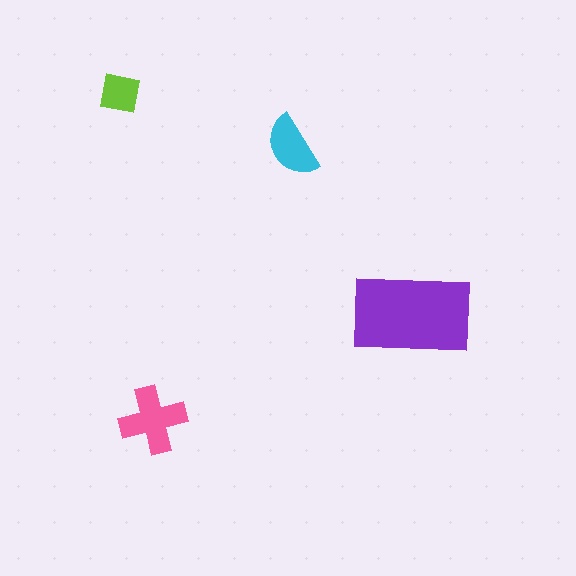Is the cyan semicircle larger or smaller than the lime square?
Larger.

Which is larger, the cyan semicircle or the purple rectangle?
The purple rectangle.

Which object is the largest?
The purple rectangle.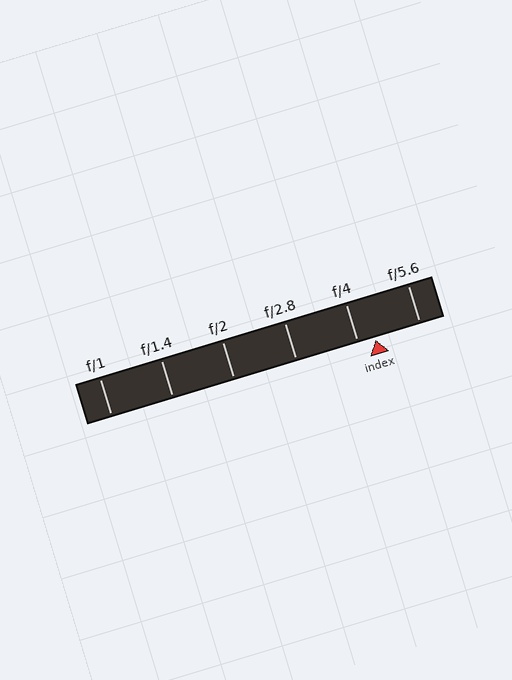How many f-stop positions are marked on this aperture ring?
There are 6 f-stop positions marked.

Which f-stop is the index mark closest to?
The index mark is closest to f/4.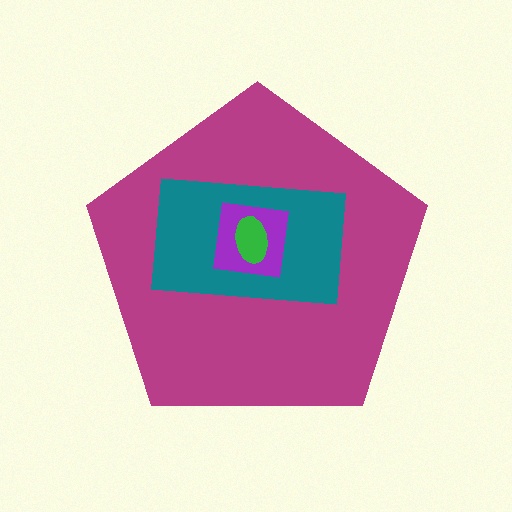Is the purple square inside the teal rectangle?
Yes.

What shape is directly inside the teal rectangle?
The purple square.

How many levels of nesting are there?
4.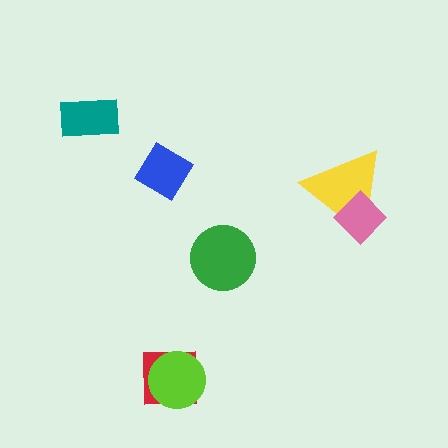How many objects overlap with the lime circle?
1 object overlaps with the lime circle.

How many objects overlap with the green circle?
0 objects overlap with the green circle.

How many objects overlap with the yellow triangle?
1 object overlaps with the yellow triangle.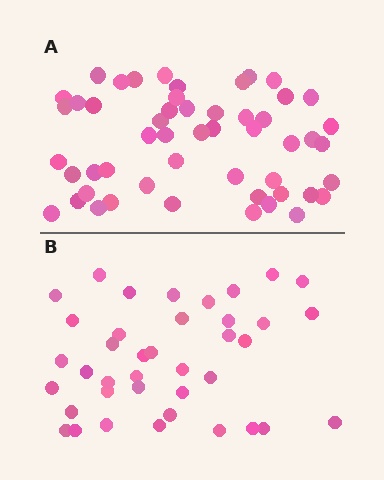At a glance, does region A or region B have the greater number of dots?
Region A (the top region) has more dots.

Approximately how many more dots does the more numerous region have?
Region A has approximately 15 more dots than region B.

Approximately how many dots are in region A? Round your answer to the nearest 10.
About 50 dots. (The exact count is 52, which rounds to 50.)